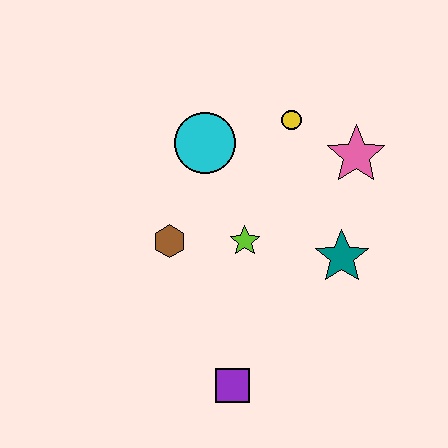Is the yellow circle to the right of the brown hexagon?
Yes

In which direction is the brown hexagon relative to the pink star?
The brown hexagon is to the left of the pink star.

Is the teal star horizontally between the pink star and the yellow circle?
Yes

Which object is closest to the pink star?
The yellow circle is closest to the pink star.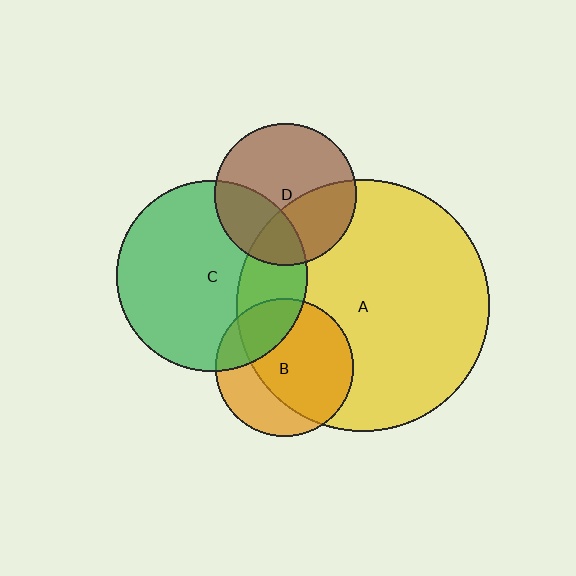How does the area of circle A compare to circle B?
Approximately 3.3 times.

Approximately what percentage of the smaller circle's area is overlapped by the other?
Approximately 35%.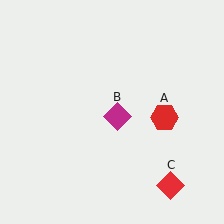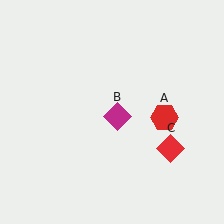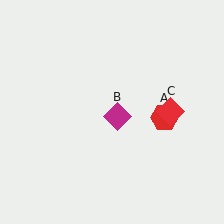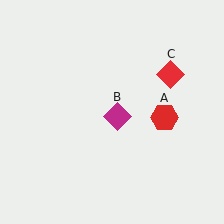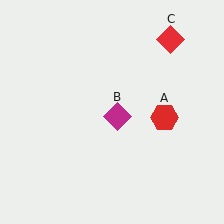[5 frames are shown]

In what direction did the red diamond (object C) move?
The red diamond (object C) moved up.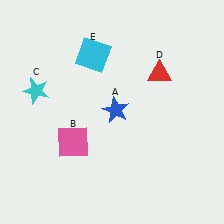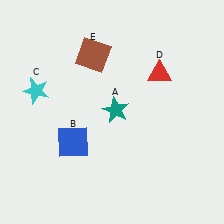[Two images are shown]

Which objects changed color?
A changed from blue to teal. B changed from pink to blue. E changed from cyan to brown.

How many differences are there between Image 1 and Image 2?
There are 3 differences between the two images.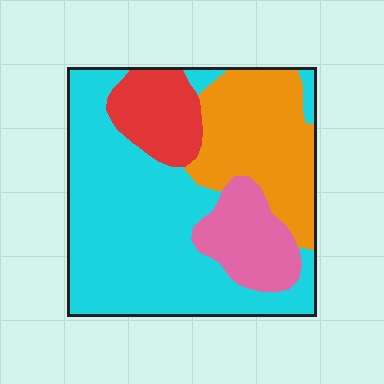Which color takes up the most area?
Cyan, at roughly 50%.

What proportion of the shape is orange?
Orange covers 24% of the shape.